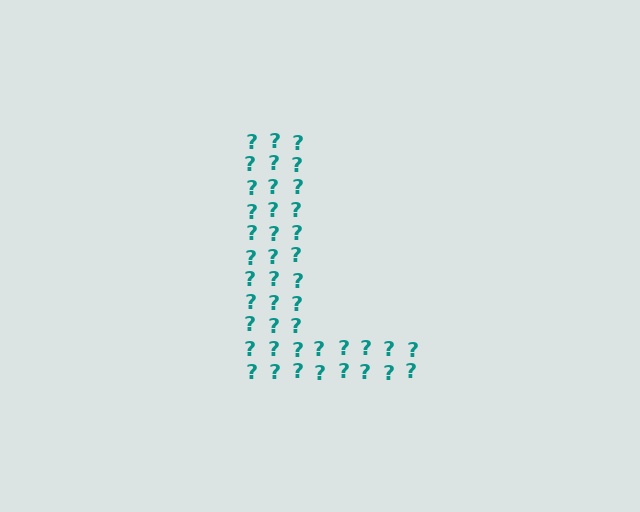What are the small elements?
The small elements are question marks.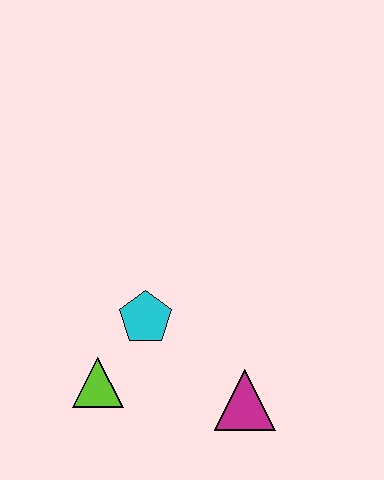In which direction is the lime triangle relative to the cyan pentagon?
The lime triangle is below the cyan pentagon.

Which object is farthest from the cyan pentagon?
The magenta triangle is farthest from the cyan pentagon.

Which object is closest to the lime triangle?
The cyan pentagon is closest to the lime triangle.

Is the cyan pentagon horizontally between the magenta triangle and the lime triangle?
Yes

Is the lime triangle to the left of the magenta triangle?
Yes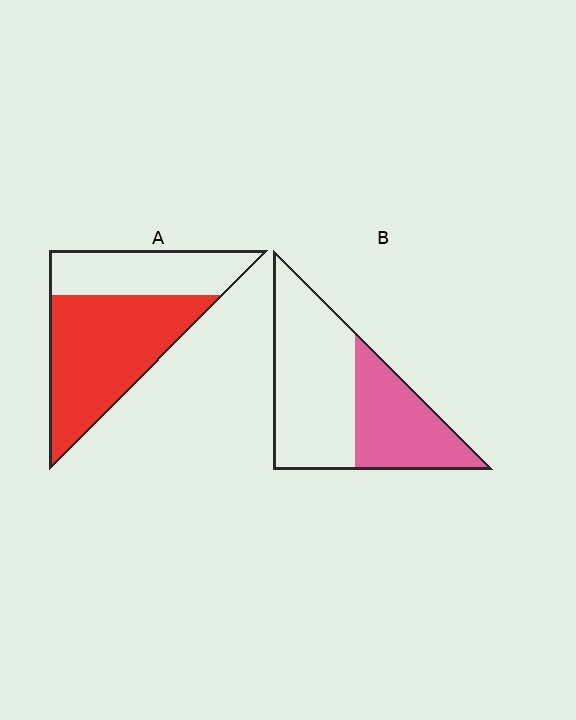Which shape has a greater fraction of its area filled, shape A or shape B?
Shape A.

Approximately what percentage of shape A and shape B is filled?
A is approximately 65% and B is approximately 40%.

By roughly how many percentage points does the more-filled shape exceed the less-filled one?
By roughly 25 percentage points (A over B).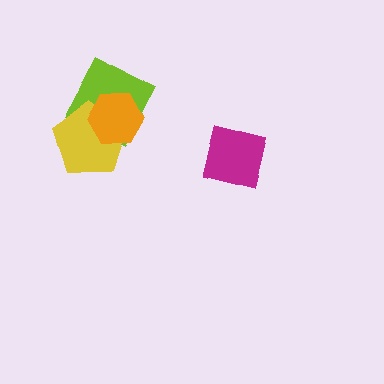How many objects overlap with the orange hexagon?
2 objects overlap with the orange hexagon.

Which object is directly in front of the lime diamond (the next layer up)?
The yellow pentagon is directly in front of the lime diamond.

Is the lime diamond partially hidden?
Yes, it is partially covered by another shape.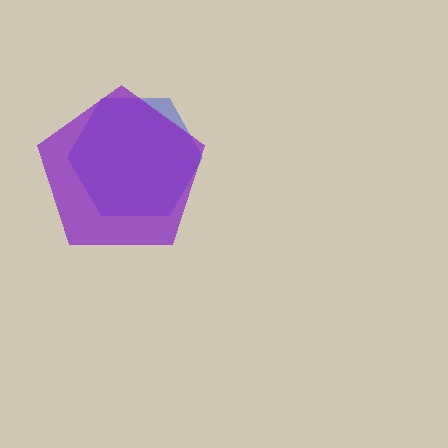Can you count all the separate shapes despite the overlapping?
Yes, there are 2 separate shapes.